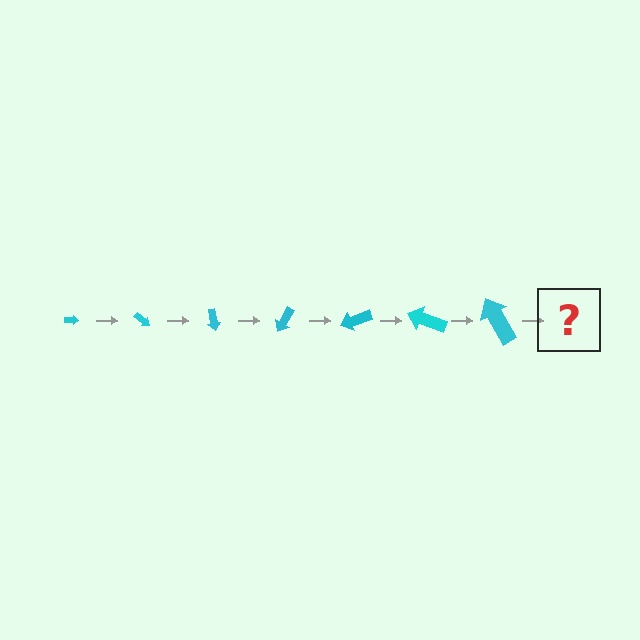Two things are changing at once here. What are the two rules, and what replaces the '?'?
The two rules are that the arrow grows larger each step and it rotates 40 degrees each step. The '?' should be an arrow, larger than the previous one and rotated 280 degrees from the start.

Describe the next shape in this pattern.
It should be an arrow, larger than the previous one and rotated 280 degrees from the start.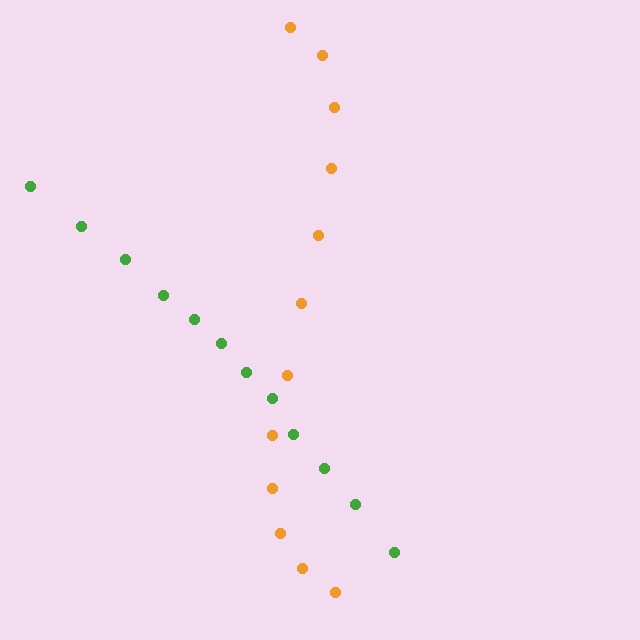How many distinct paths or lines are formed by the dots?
There are 2 distinct paths.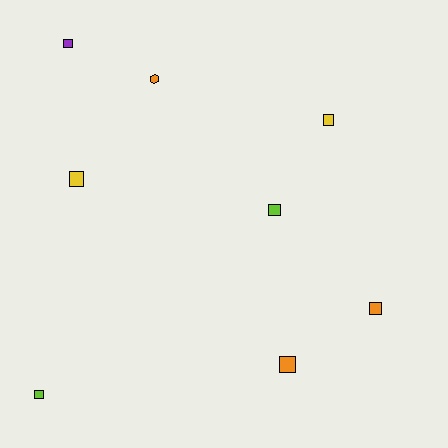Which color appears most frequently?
Orange, with 3 objects.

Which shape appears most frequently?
Square, with 7 objects.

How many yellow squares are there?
There are 2 yellow squares.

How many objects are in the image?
There are 8 objects.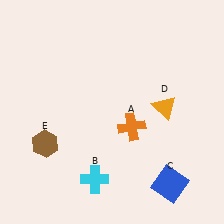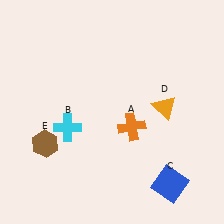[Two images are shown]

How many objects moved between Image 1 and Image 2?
1 object moved between the two images.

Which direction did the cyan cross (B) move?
The cyan cross (B) moved up.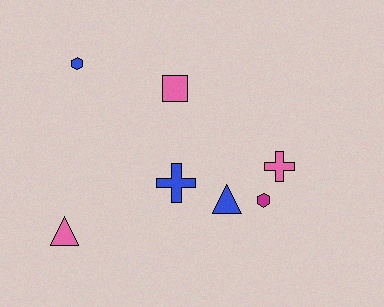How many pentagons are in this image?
There are no pentagons.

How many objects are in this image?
There are 7 objects.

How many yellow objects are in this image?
There are no yellow objects.